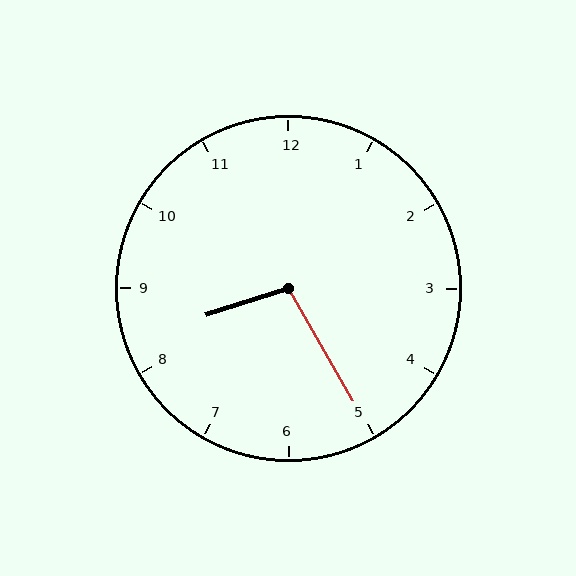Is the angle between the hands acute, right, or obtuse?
It is obtuse.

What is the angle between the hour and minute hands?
Approximately 102 degrees.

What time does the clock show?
8:25.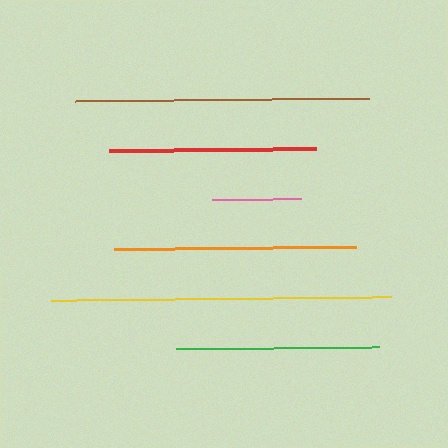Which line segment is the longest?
The yellow line is the longest at approximately 340 pixels.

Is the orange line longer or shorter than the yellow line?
The yellow line is longer than the orange line.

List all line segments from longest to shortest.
From longest to shortest: yellow, brown, orange, red, green, pink.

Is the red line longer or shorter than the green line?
The red line is longer than the green line.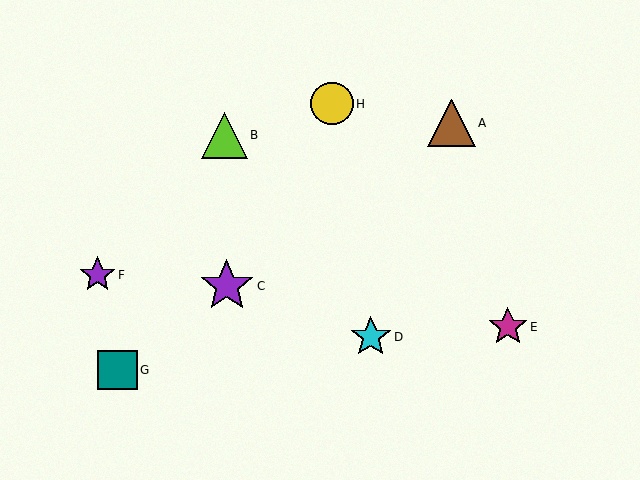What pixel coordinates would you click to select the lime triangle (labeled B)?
Click at (225, 135) to select the lime triangle B.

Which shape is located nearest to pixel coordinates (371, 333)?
The cyan star (labeled D) at (371, 337) is nearest to that location.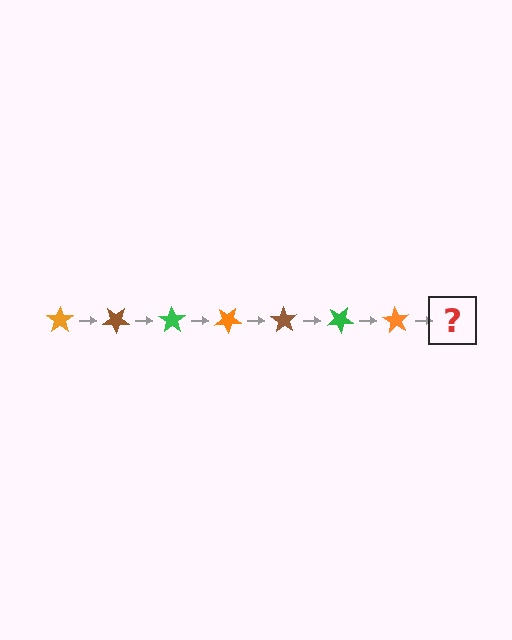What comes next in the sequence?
The next element should be a brown star, rotated 245 degrees from the start.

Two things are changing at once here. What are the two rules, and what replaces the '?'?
The two rules are that it rotates 35 degrees each step and the color cycles through orange, brown, and green. The '?' should be a brown star, rotated 245 degrees from the start.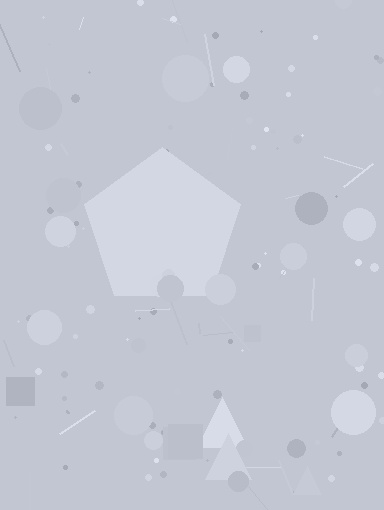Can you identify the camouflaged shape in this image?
The camouflaged shape is a pentagon.